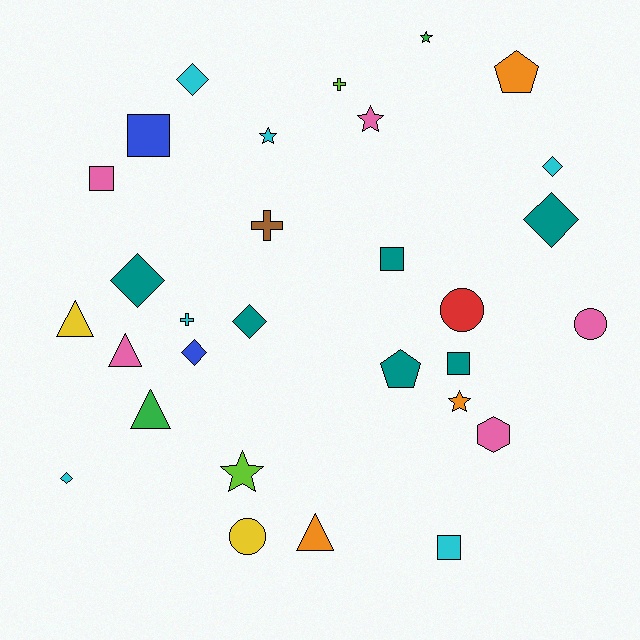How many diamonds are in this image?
There are 7 diamonds.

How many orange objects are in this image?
There are 3 orange objects.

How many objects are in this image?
There are 30 objects.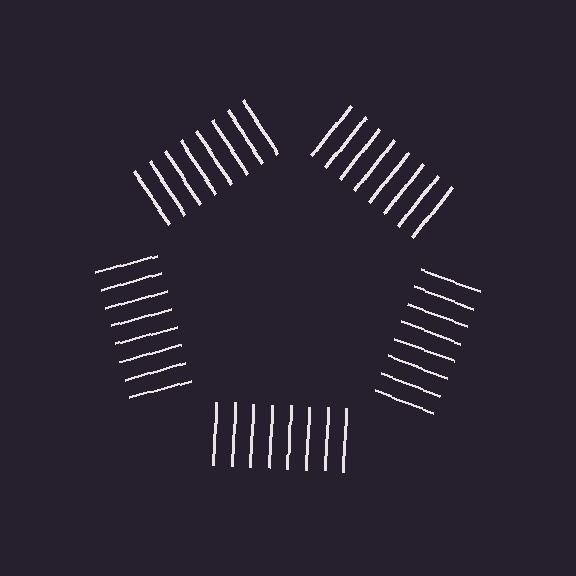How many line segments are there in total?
40 — 8 along each of the 5 edges.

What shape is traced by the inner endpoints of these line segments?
An illusory pentagon — the line segments terminate on its edges but no continuous stroke is drawn.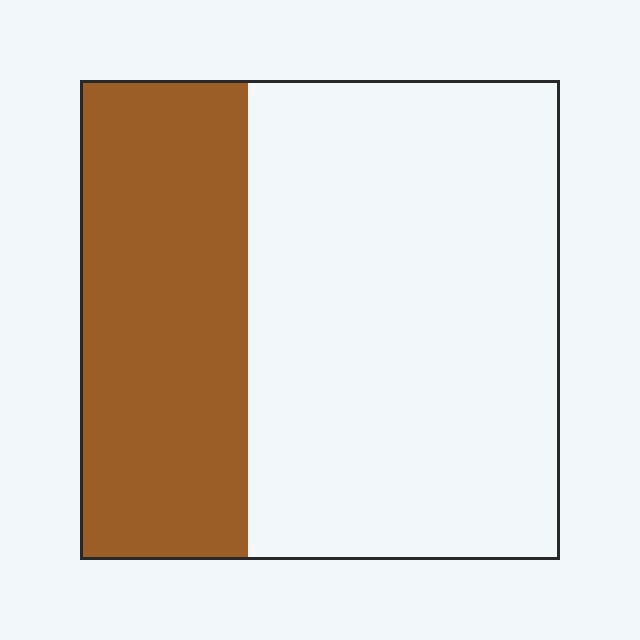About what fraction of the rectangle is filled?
About one third (1/3).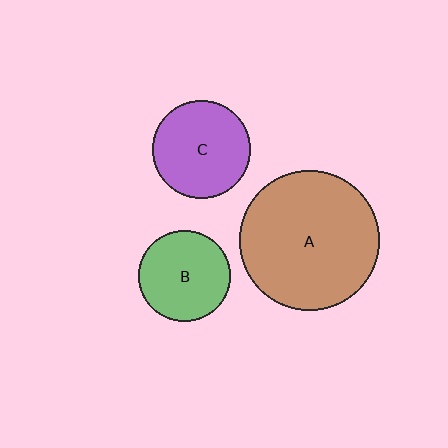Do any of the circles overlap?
No, none of the circles overlap.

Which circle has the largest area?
Circle A (brown).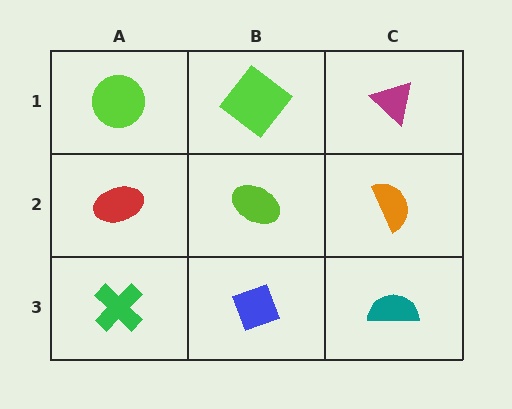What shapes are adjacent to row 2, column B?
A lime diamond (row 1, column B), a blue diamond (row 3, column B), a red ellipse (row 2, column A), an orange semicircle (row 2, column C).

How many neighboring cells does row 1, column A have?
2.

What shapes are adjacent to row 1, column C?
An orange semicircle (row 2, column C), a lime diamond (row 1, column B).